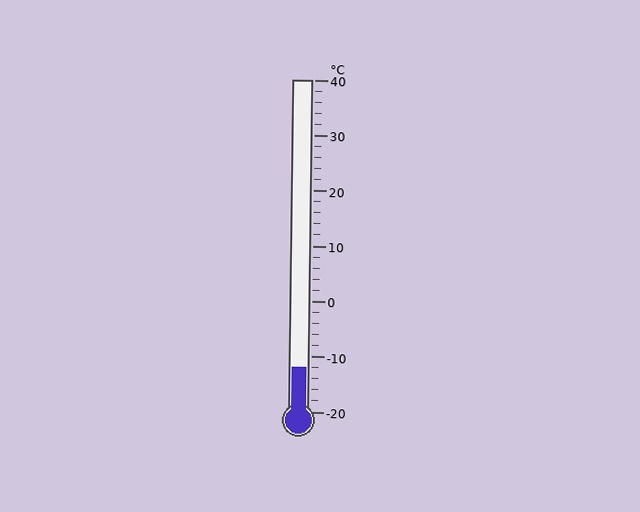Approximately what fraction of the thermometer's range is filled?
The thermometer is filled to approximately 15% of its range.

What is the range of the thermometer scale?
The thermometer scale ranges from -20°C to 40°C.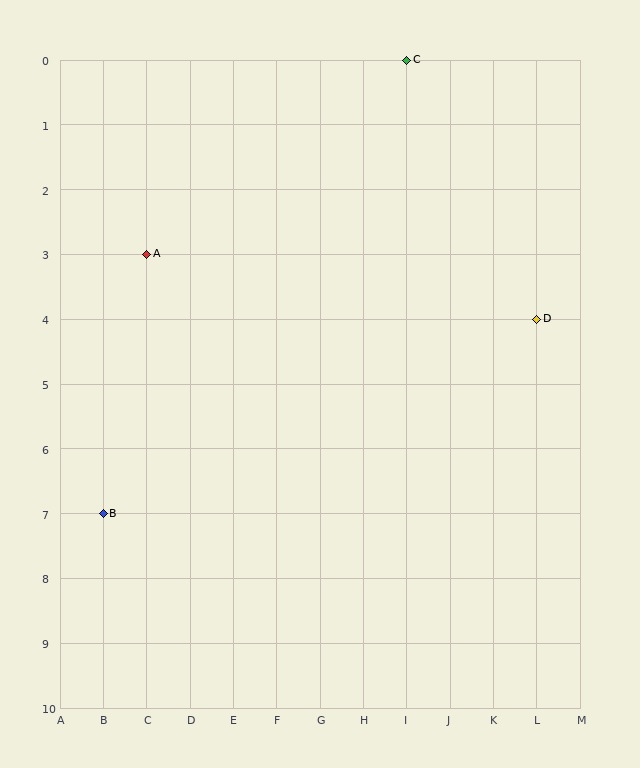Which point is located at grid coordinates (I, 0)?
Point C is at (I, 0).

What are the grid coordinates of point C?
Point C is at grid coordinates (I, 0).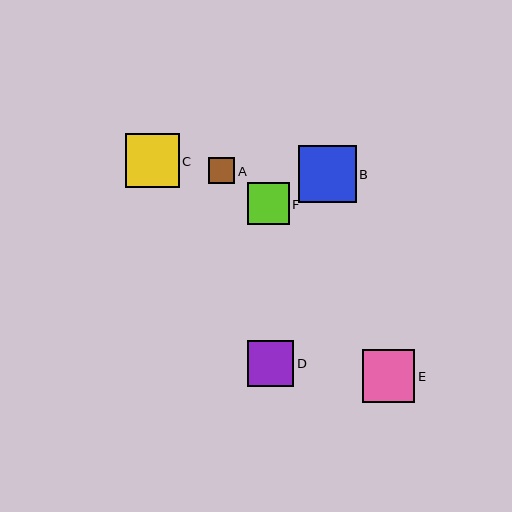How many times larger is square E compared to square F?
Square E is approximately 1.2 times the size of square F.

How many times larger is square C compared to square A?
Square C is approximately 2.1 times the size of square A.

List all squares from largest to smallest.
From largest to smallest: B, C, E, D, F, A.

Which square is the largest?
Square B is the largest with a size of approximately 57 pixels.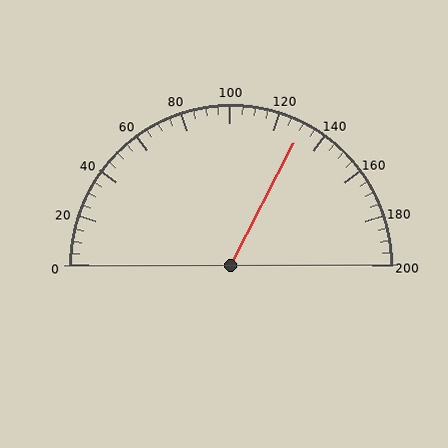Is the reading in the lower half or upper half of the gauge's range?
The reading is in the upper half of the range (0 to 200).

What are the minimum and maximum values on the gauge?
The gauge ranges from 0 to 200.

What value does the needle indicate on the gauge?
The needle indicates approximately 130.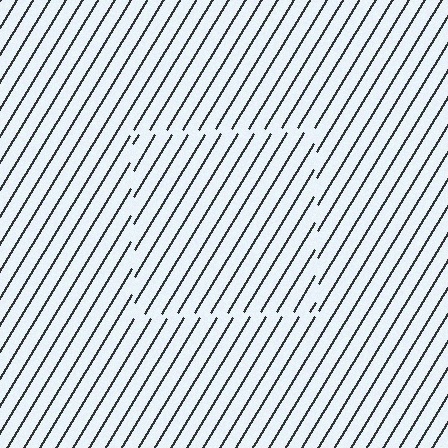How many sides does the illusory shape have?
4 sides — the line-ends trace a square.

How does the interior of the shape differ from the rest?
The interior of the shape contains the same grating, shifted by half a period — the contour is defined by the phase discontinuity where line-ends from the inner and outer gratings abut.